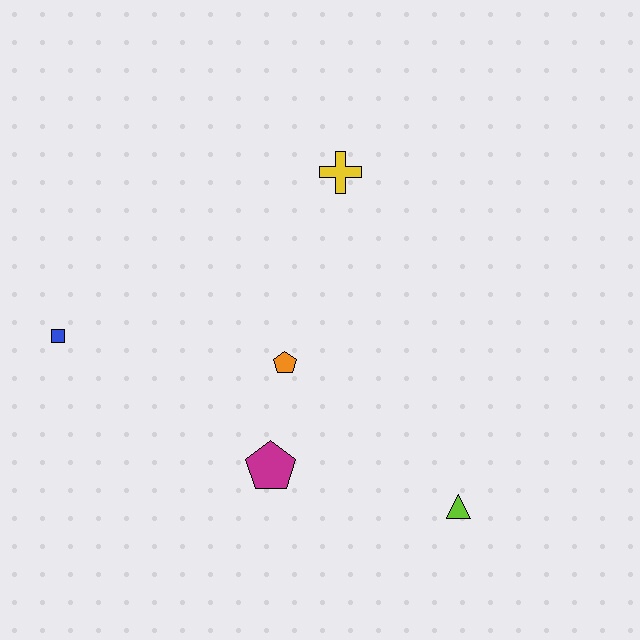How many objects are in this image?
There are 5 objects.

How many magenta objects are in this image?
There is 1 magenta object.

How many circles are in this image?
There are no circles.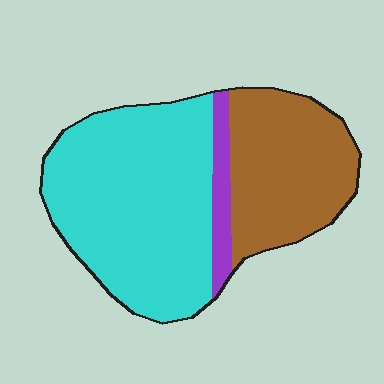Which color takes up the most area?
Cyan, at roughly 60%.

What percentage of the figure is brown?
Brown takes up between a quarter and a half of the figure.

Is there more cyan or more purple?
Cyan.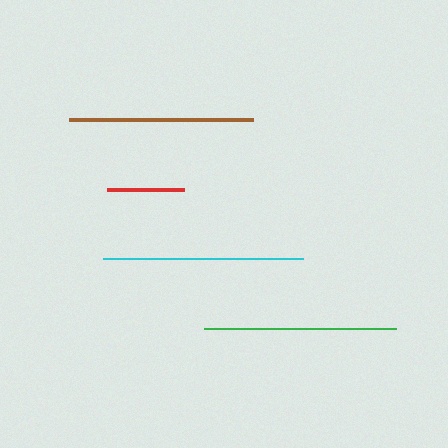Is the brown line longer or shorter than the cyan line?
The cyan line is longer than the brown line.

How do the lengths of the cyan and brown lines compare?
The cyan and brown lines are approximately the same length.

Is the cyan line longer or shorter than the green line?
The cyan line is longer than the green line.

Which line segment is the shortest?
The red line is the shortest at approximately 77 pixels.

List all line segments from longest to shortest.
From longest to shortest: cyan, green, brown, red.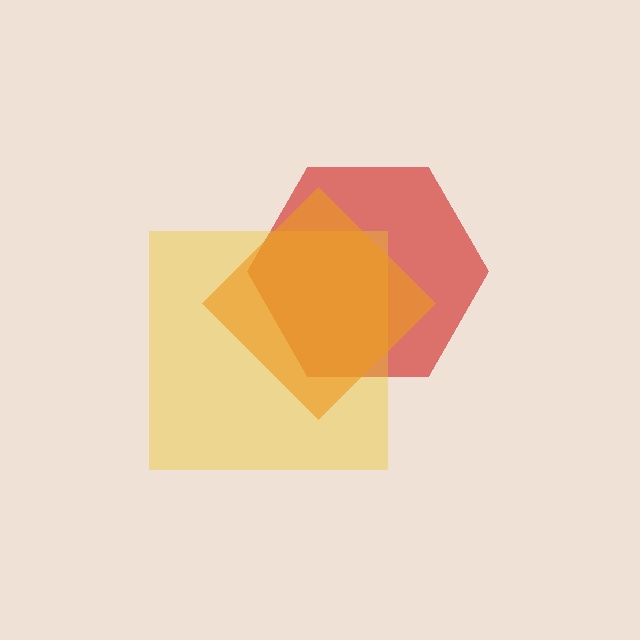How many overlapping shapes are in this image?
There are 3 overlapping shapes in the image.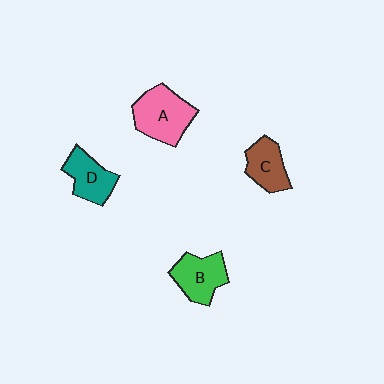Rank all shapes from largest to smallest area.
From largest to smallest: A (pink), B (green), D (teal), C (brown).